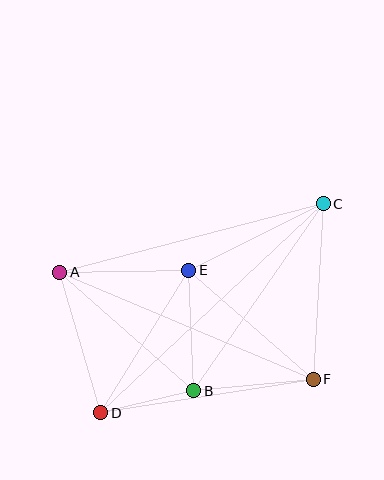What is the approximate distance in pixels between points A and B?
The distance between A and B is approximately 179 pixels.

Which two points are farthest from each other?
Points C and D are farthest from each other.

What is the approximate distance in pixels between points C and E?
The distance between C and E is approximately 150 pixels.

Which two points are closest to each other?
Points B and D are closest to each other.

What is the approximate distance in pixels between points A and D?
The distance between A and D is approximately 146 pixels.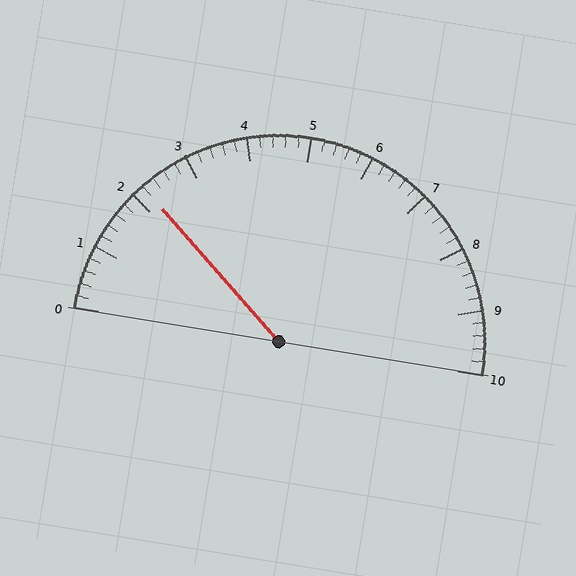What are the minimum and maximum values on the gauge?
The gauge ranges from 0 to 10.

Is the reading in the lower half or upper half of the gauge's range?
The reading is in the lower half of the range (0 to 10).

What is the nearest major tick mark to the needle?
The nearest major tick mark is 2.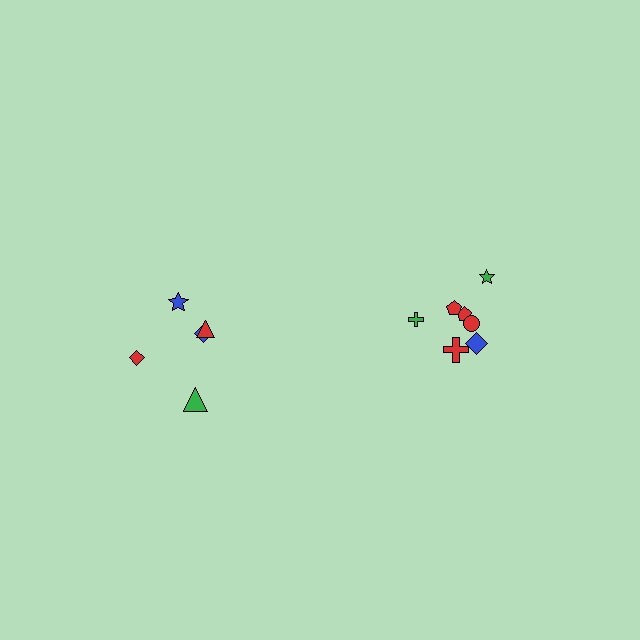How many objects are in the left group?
There are 5 objects.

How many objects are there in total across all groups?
There are 12 objects.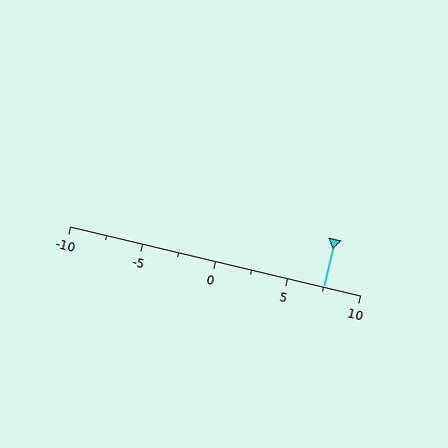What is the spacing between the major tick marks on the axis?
The major ticks are spaced 5 apart.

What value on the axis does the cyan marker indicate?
The marker indicates approximately 7.5.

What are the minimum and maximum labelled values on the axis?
The axis runs from -10 to 10.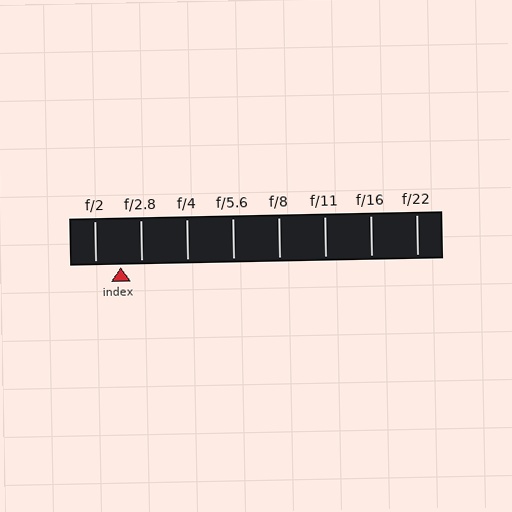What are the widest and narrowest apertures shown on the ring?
The widest aperture shown is f/2 and the narrowest is f/22.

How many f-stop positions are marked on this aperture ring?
There are 8 f-stop positions marked.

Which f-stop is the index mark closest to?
The index mark is closest to f/2.8.